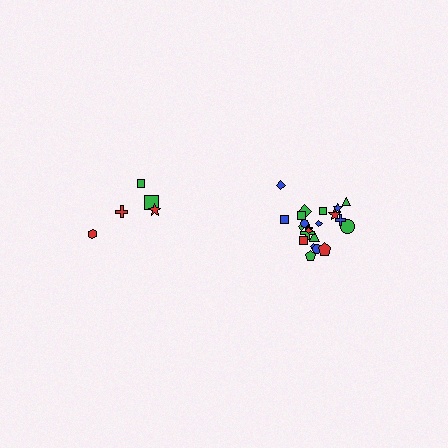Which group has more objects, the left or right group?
The right group.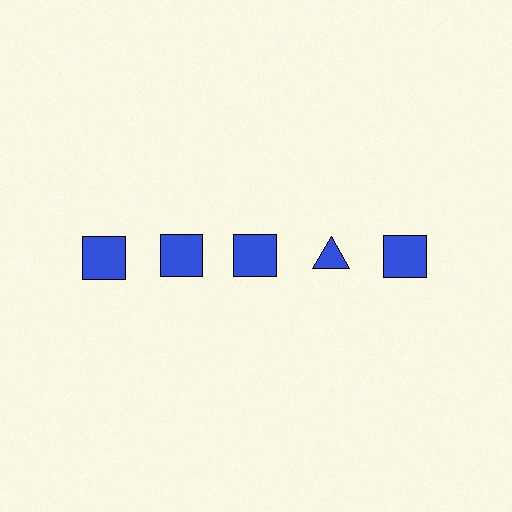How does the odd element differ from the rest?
It has a different shape: triangle instead of square.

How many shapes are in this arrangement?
There are 5 shapes arranged in a grid pattern.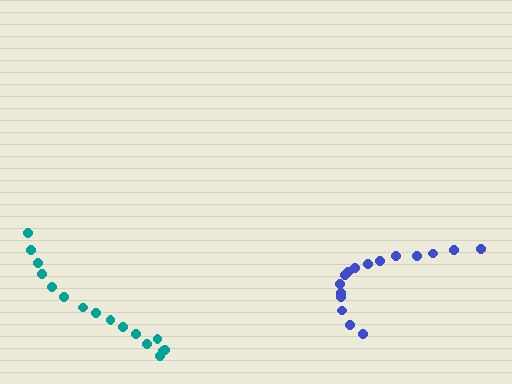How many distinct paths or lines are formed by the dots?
There are 2 distinct paths.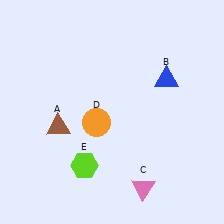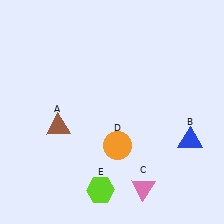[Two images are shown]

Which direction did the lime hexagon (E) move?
The lime hexagon (E) moved down.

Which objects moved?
The objects that moved are: the blue triangle (B), the orange circle (D), the lime hexagon (E).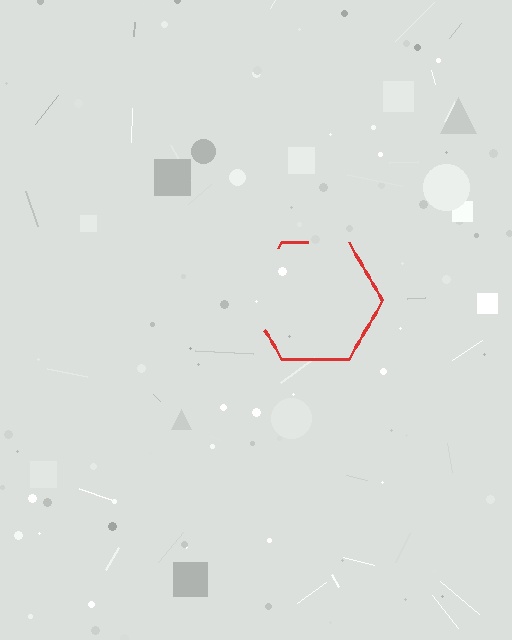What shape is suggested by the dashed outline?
The dashed outline suggests a hexagon.